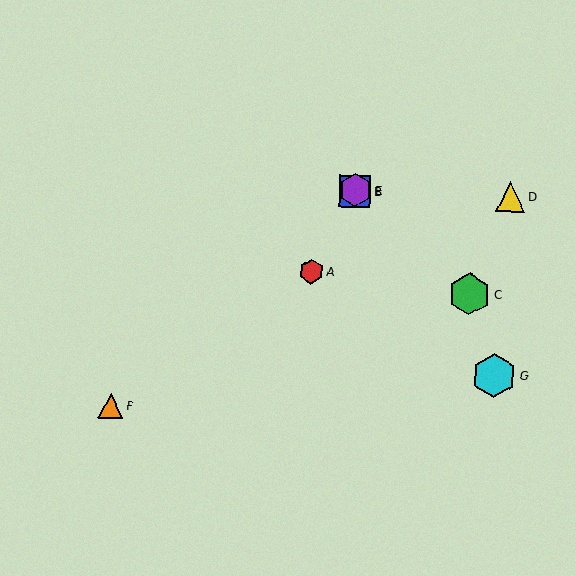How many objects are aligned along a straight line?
3 objects (A, B, E) are aligned along a straight line.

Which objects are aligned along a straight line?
Objects A, B, E are aligned along a straight line.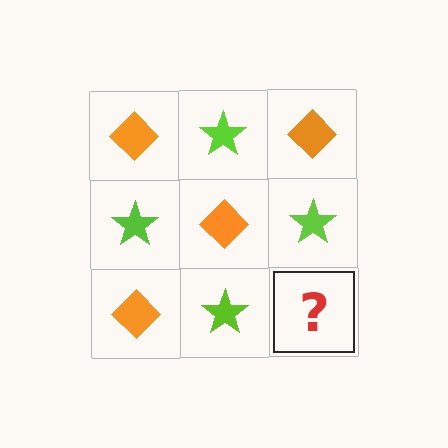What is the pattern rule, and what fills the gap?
The rule is that it alternates orange diamond and lime star in a checkerboard pattern. The gap should be filled with an orange diamond.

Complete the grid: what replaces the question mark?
The question mark should be replaced with an orange diamond.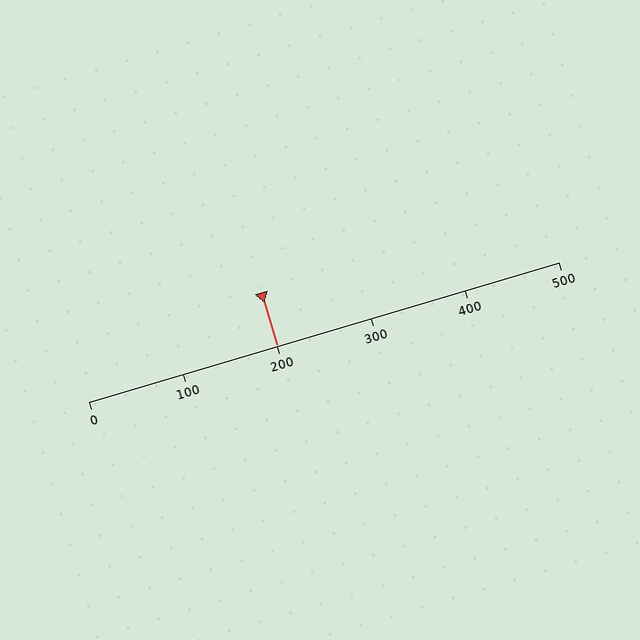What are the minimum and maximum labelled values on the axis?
The axis runs from 0 to 500.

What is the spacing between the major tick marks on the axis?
The major ticks are spaced 100 apart.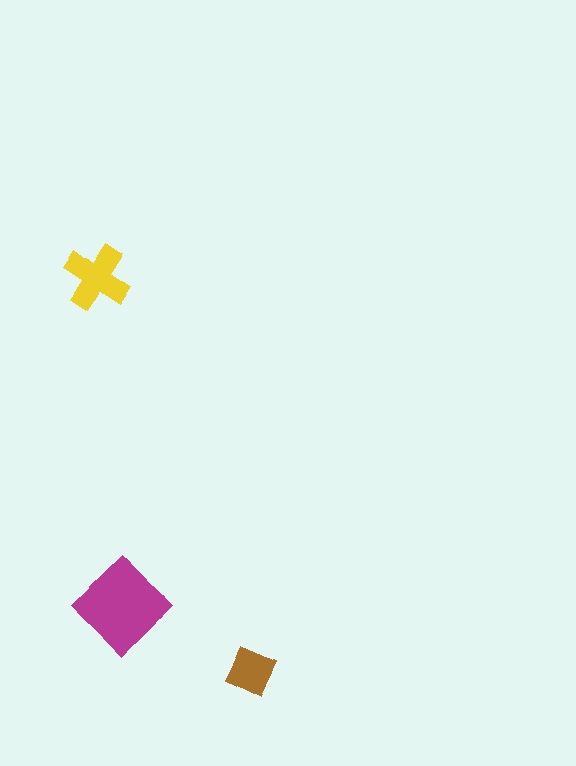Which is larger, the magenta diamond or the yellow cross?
The magenta diamond.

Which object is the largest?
The magenta diamond.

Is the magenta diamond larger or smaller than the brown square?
Larger.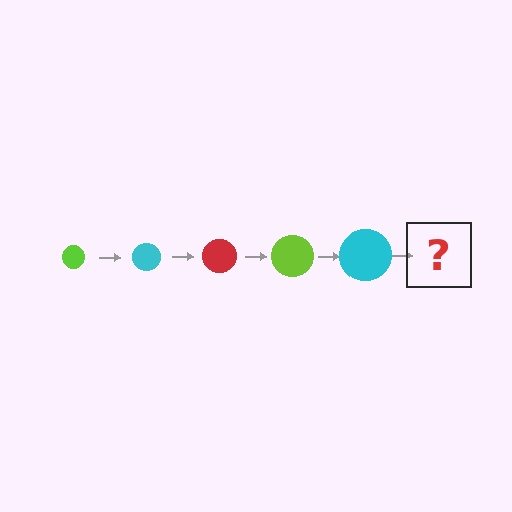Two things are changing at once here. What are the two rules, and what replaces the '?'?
The two rules are that the circle grows larger each step and the color cycles through lime, cyan, and red. The '?' should be a red circle, larger than the previous one.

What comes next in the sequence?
The next element should be a red circle, larger than the previous one.